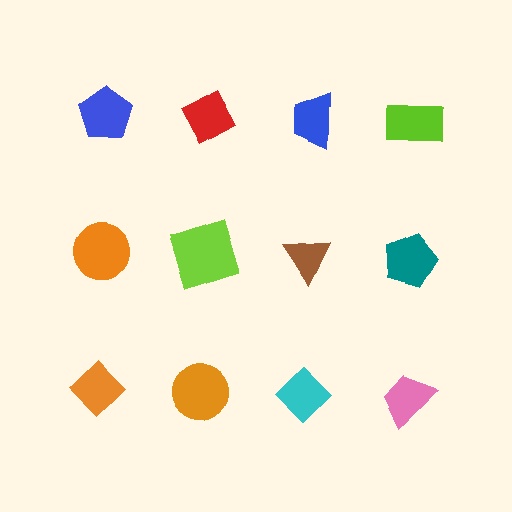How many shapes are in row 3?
4 shapes.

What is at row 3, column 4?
A pink trapezoid.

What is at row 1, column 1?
A blue pentagon.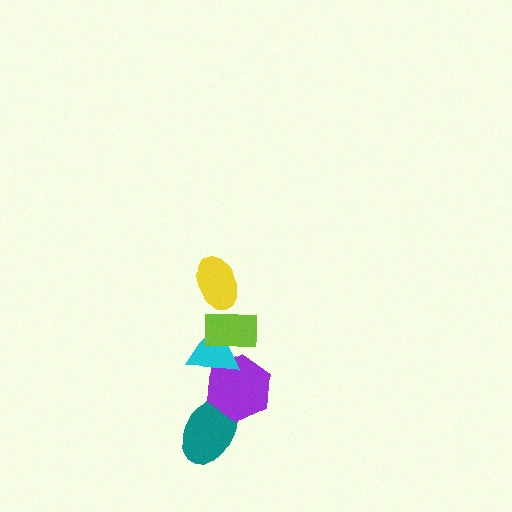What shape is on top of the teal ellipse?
The purple hexagon is on top of the teal ellipse.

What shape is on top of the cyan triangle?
The lime rectangle is on top of the cyan triangle.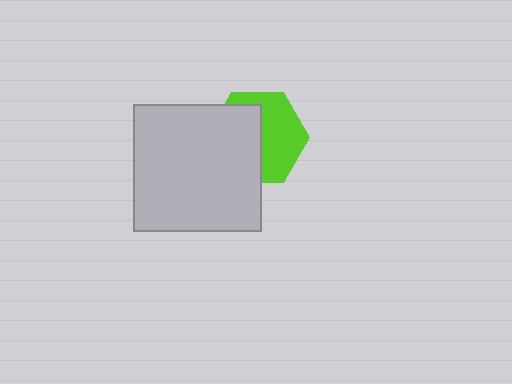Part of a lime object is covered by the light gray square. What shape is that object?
It is a hexagon.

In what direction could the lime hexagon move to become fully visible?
The lime hexagon could move right. That would shift it out from behind the light gray square entirely.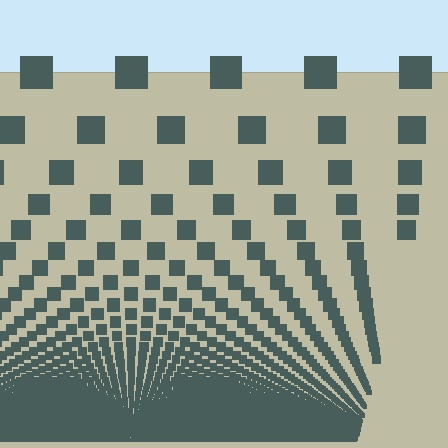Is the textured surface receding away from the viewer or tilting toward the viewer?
The surface appears to tilt toward the viewer. Texture elements get larger and sparser toward the top.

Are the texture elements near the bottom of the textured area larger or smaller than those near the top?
Smaller. The gradient is inverted — elements near the bottom are smaller and denser.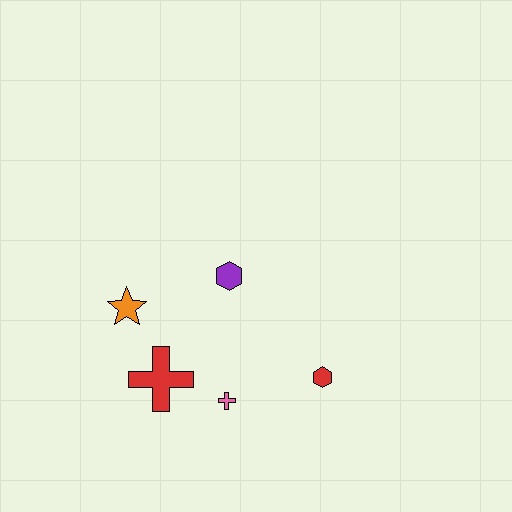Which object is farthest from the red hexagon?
The orange star is farthest from the red hexagon.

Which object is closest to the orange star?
The red cross is closest to the orange star.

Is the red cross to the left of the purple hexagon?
Yes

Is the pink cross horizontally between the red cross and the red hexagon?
Yes